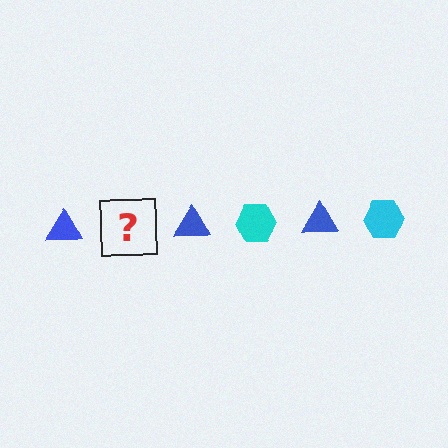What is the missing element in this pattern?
The missing element is a cyan hexagon.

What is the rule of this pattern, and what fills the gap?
The rule is that the pattern alternates between blue triangle and cyan hexagon. The gap should be filled with a cyan hexagon.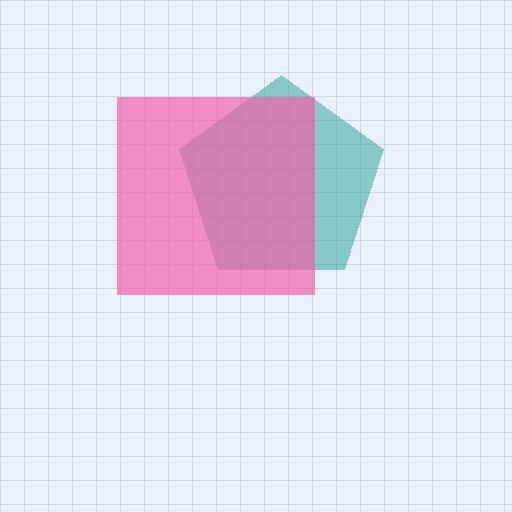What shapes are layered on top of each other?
The layered shapes are: a teal pentagon, a pink square.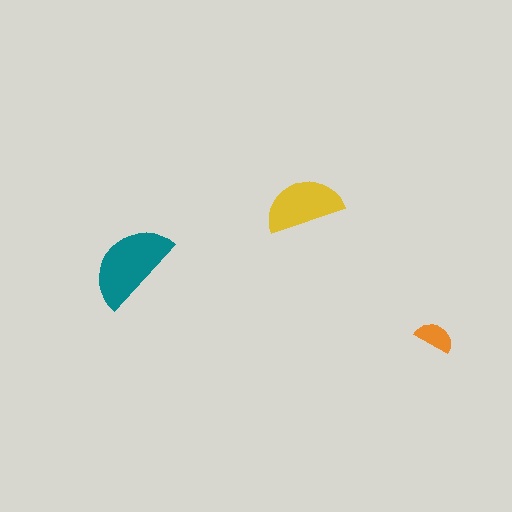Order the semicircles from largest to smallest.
the teal one, the yellow one, the orange one.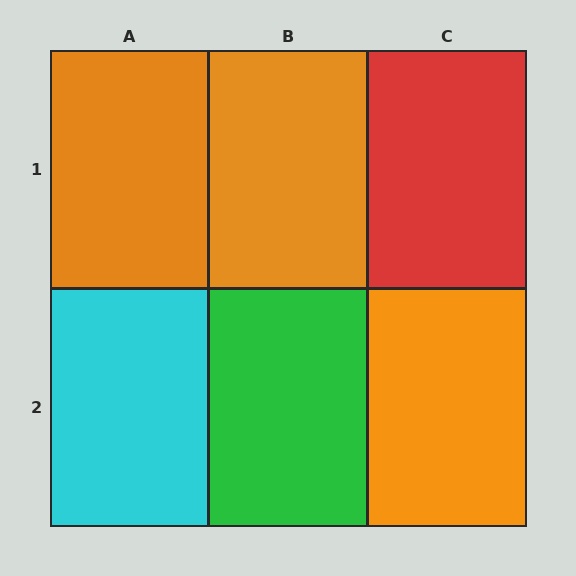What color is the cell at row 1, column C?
Red.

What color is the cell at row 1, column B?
Orange.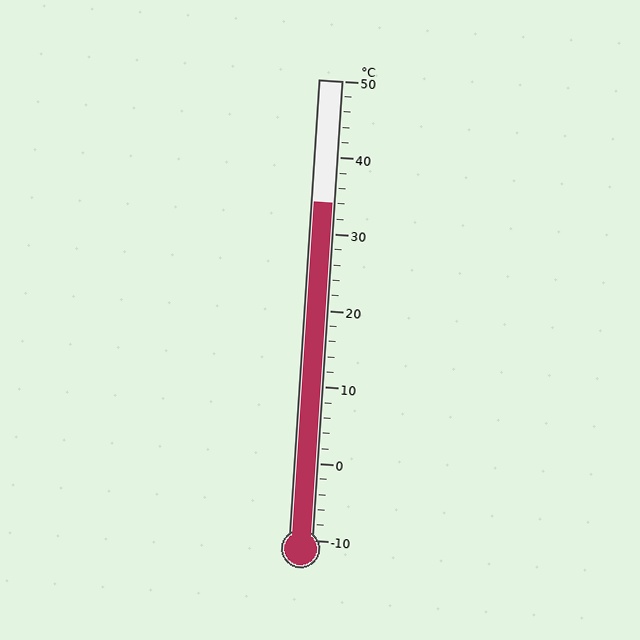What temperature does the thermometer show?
The thermometer shows approximately 34°C.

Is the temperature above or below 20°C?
The temperature is above 20°C.